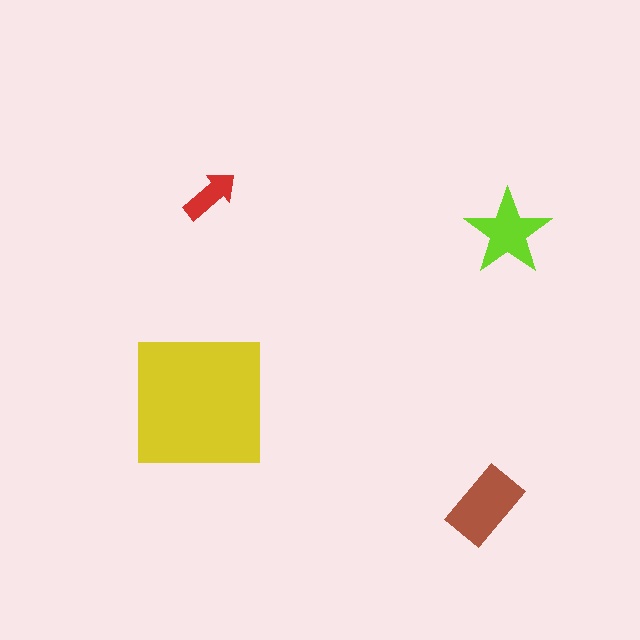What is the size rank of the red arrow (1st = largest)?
4th.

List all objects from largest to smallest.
The yellow square, the brown rectangle, the lime star, the red arrow.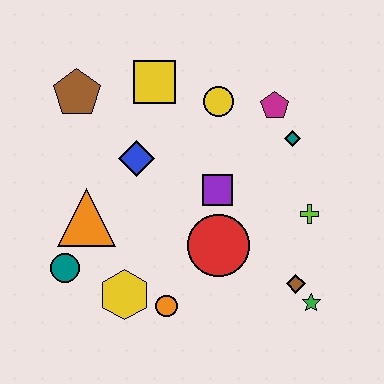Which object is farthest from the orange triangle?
The green star is farthest from the orange triangle.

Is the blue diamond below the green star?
No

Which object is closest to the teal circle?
The orange triangle is closest to the teal circle.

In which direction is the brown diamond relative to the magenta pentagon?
The brown diamond is below the magenta pentagon.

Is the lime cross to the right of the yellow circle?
Yes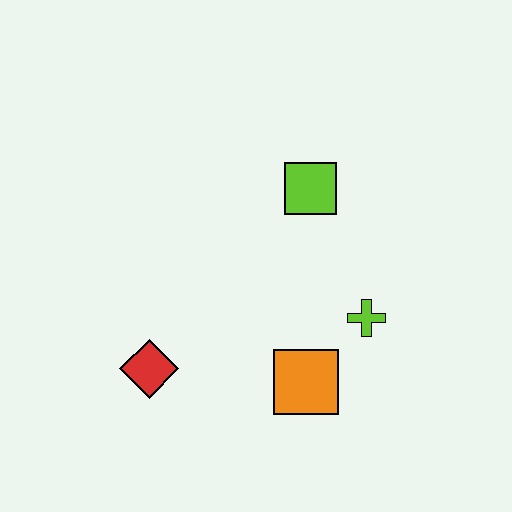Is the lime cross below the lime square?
Yes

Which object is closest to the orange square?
The lime cross is closest to the orange square.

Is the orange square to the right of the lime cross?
No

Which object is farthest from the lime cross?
The red diamond is farthest from the lime cross.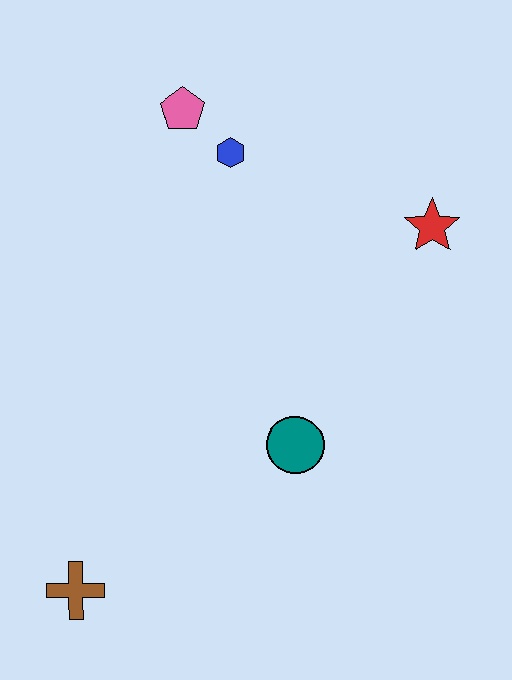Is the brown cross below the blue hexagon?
Yes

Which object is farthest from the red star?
The brown cross is farthest from the red star.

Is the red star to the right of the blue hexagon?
Yes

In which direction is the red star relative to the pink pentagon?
The red star is to the right of the pink pentagon.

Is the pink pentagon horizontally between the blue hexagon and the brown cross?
Yes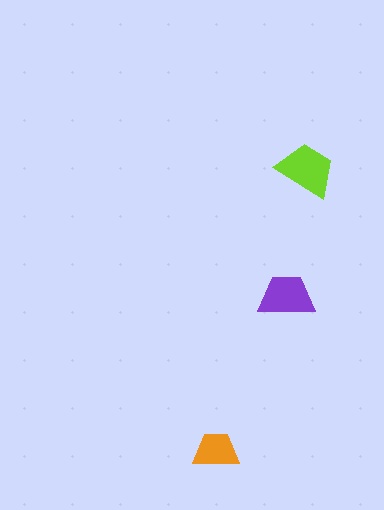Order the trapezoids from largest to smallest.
the lime one, the purple one, the orange one.